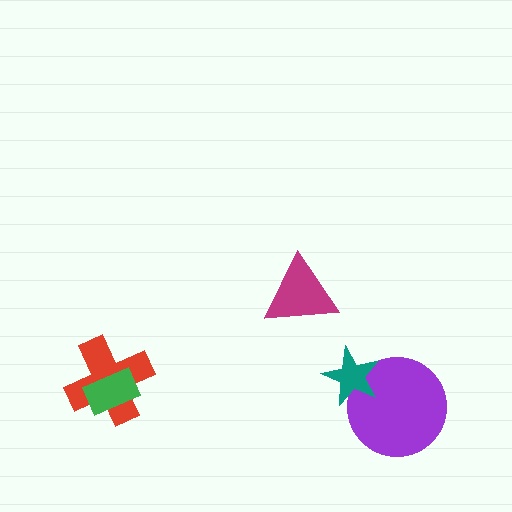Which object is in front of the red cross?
The green rectangle is in front of the red cross.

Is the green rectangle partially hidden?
No, no other shape covers it.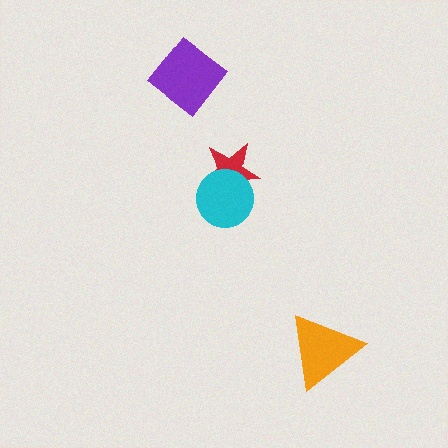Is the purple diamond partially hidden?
No, no other shape covers it.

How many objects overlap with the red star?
1 object overlaps with the red star.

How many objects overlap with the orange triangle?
0 objects overlap with the orange triangle.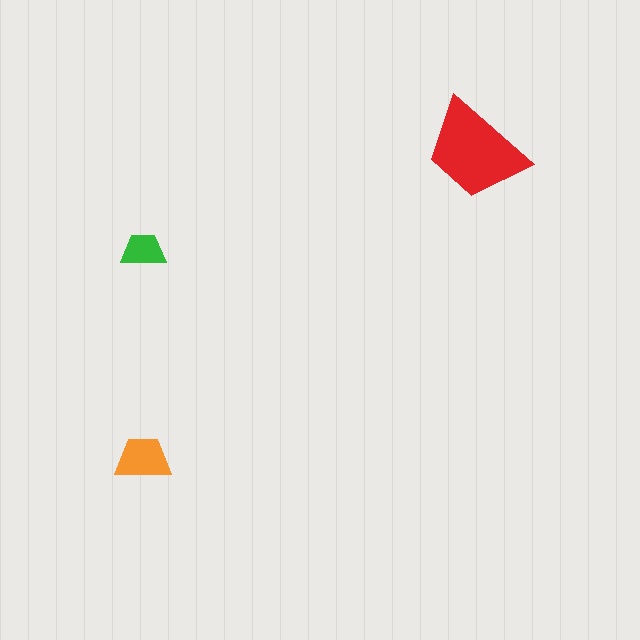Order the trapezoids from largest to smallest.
the red one, the orange one, the green one.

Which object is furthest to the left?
The orange trapezoid is leftmost.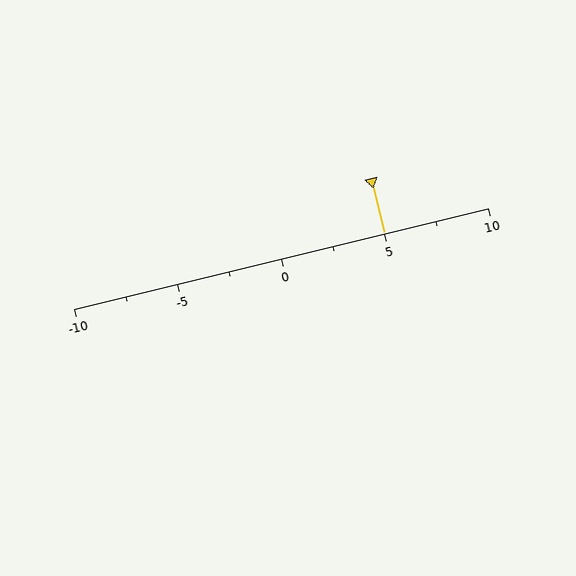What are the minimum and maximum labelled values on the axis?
The axis runs from -10 to 10.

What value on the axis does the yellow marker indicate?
The marker indicates approximately 5.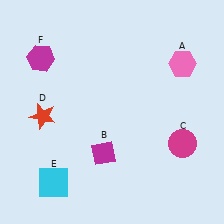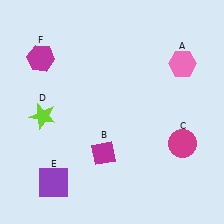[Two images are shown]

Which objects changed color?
D changed from red to lime. E changed from cyan to purple.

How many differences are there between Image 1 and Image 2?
There are 2 differences between the two images.